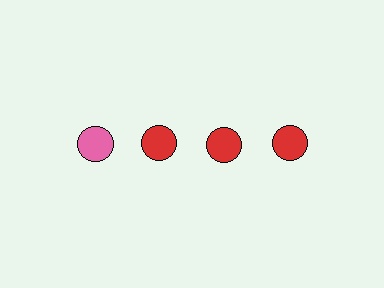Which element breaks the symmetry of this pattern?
The pink circle in the top row, leftmost column breaks the symmetry. All other shapes are red circles.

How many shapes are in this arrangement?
There are 4 shapes arranged in a grid pattern.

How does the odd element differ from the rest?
It has a different color: pink instead of red.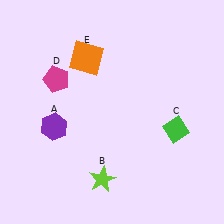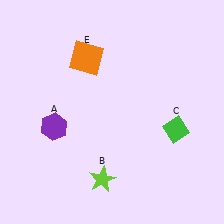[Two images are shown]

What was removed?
The magenta pentagon (D) was removed in Image 2.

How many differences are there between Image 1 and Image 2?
There is 1 difference between the two images.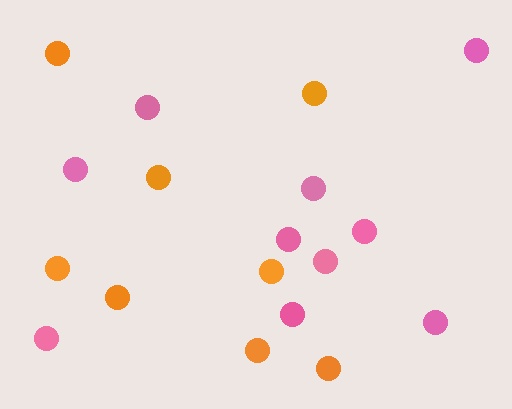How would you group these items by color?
There are 2 groups: one group of orange circles (8) and one group of pink circles (10).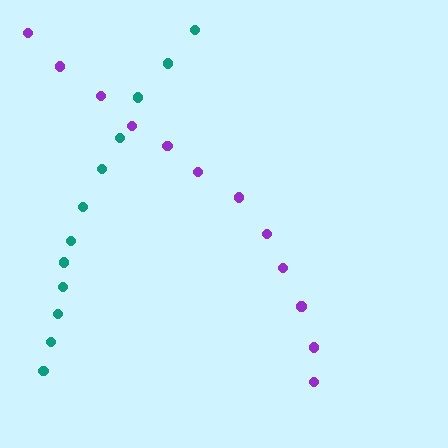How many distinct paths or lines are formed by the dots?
There are 2 distinct paths.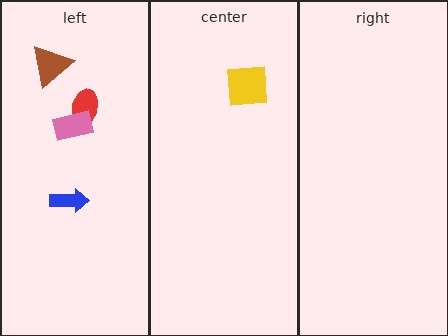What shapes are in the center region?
The yellow square.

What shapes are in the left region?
The red ellipse, the brown triangle, the pink rectangle, the blue arrow.